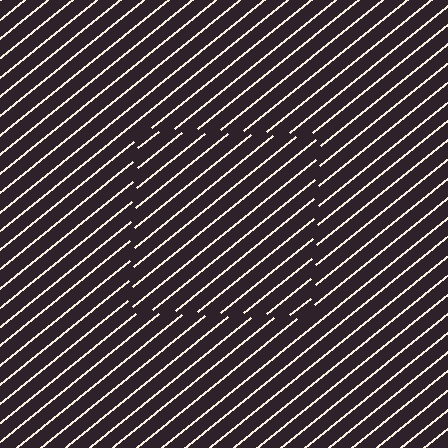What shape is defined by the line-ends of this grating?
An illusory square. The interior of the shape contains the same grating, shifted by half a period — the contour is defined by the phase discontinuity where line-ends from the inner and outer gratings abut.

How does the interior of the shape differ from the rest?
The interior of the shape contains the same grating, shifted by half a period — the contour is defined by the phase discontinuity where line-ends from the inner and outer gratings abut.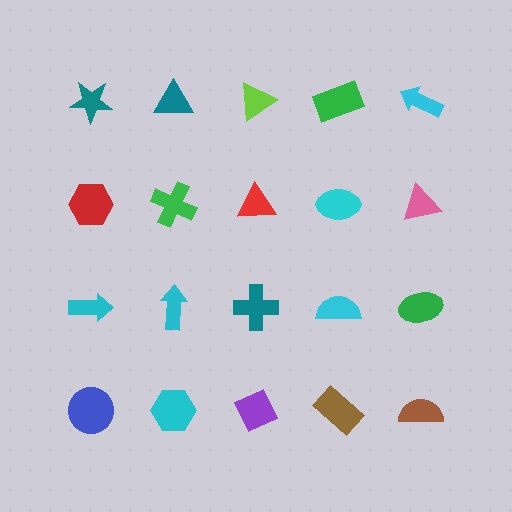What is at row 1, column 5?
A cyan arrow.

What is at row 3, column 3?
A teal cross.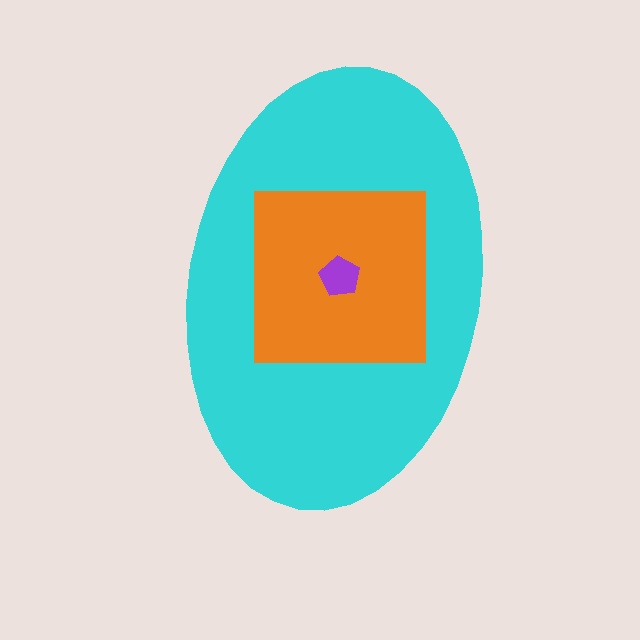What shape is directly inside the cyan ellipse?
The orange square.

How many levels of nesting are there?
3.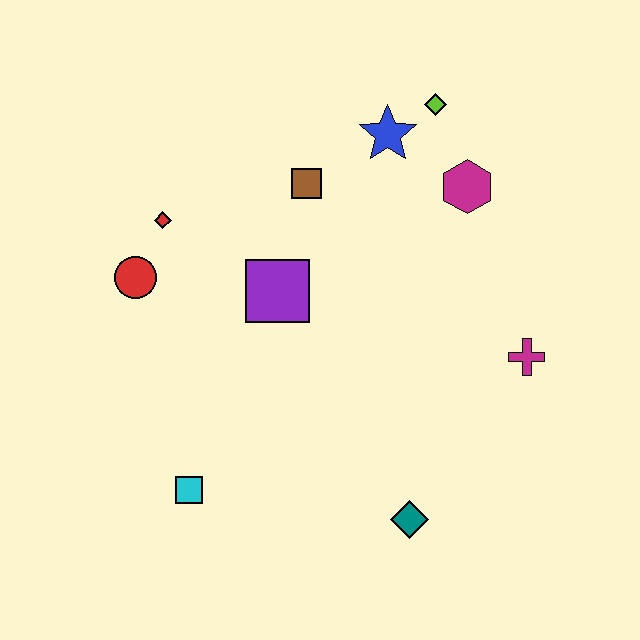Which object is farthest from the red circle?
The magenta cross is farthest from the red circle.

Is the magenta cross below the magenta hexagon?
Yes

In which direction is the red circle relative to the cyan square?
The red circle is above the cyan square.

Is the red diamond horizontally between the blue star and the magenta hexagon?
No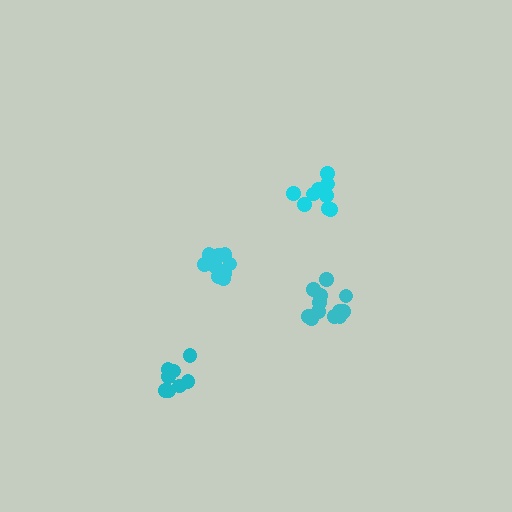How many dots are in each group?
Group 1: 12 dots, Group 2: 9 dots, Group 3: 8 dots, Group 4: 9 dots (38 total).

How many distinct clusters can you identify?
There are 4 distinct clusters.